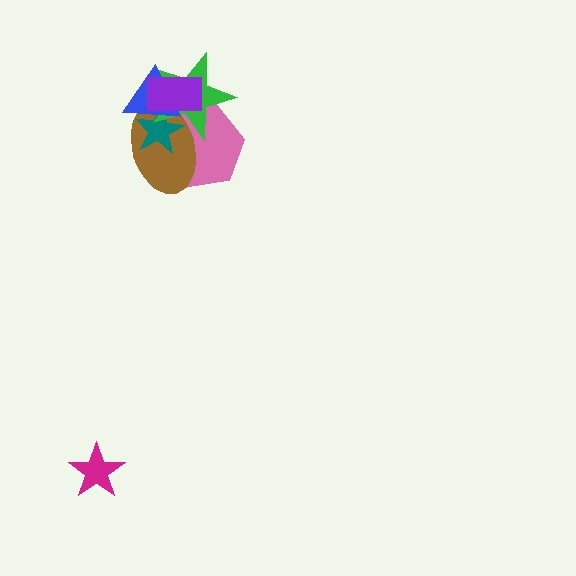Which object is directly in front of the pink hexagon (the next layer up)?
The brown ellipse is directly in front of the pink hexagon.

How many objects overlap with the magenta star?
0 objects overlap with the magenta star.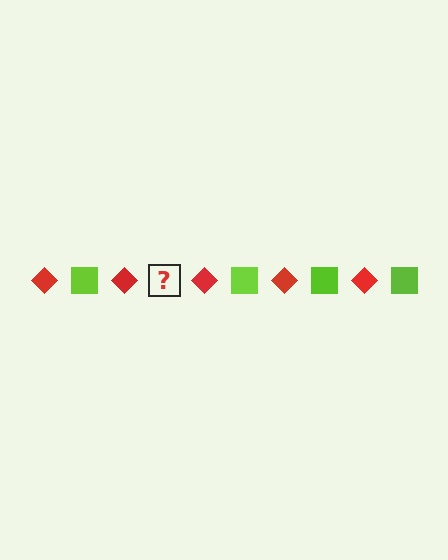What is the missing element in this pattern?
The missing element is a lime square.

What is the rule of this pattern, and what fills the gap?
The rule is that the pattern alternates between red diamond and lime square. The gap should be filled with a lime square.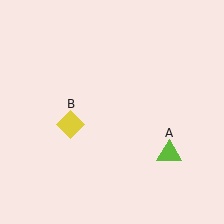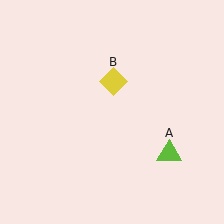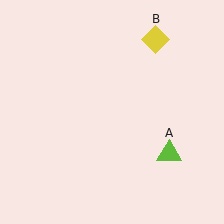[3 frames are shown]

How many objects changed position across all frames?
1 object changed position: yellow diamond (object B).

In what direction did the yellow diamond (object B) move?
The yellow diamond (object B) moved up and to the right.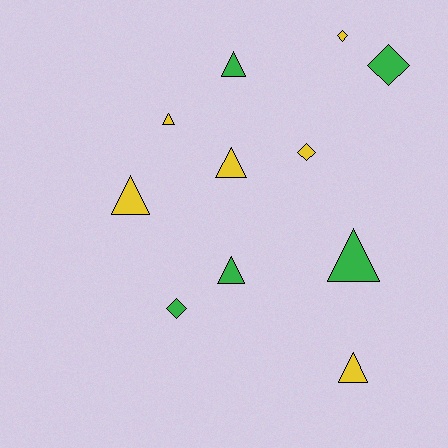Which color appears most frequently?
Yellow, with 6 objects.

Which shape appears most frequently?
Triangle, with 7 objects.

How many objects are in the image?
There are 11 objects.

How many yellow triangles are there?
There are 4 yellow triangles.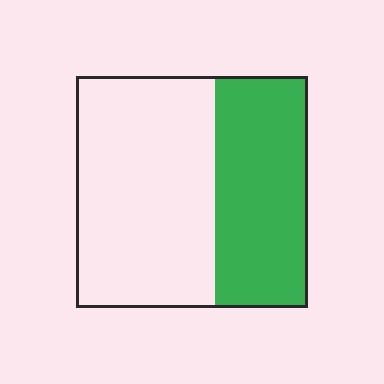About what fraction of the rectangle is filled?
About two fifths (2/5).